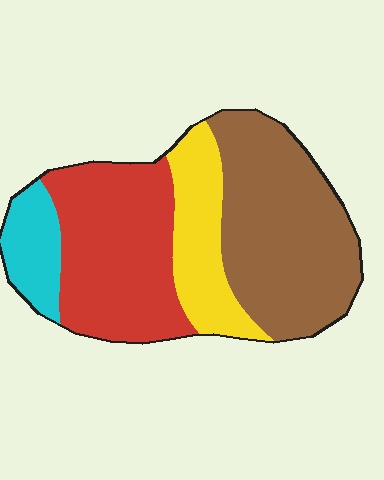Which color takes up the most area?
Brown, at roughly 40%.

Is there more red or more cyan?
Red.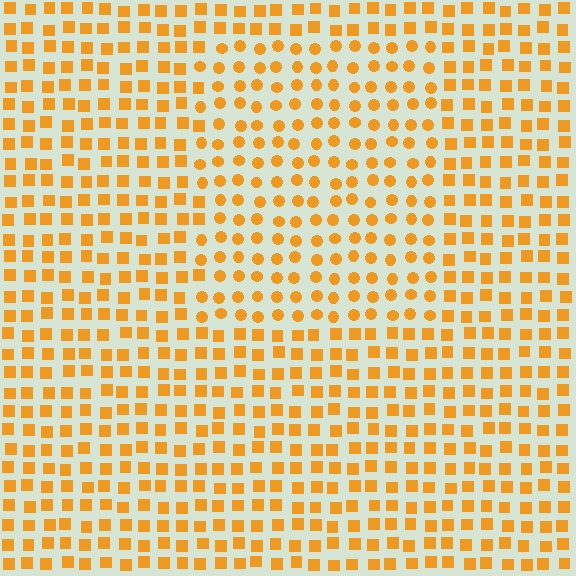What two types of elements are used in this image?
The image uses circles inside the rectangle region and squares outside it.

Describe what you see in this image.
The image is filled with small orange elements arranged in a uniform grid. A rectangle-shaped region contains circles, while the surrounding area contains squares. The boundary is defined purely by the change in element shape.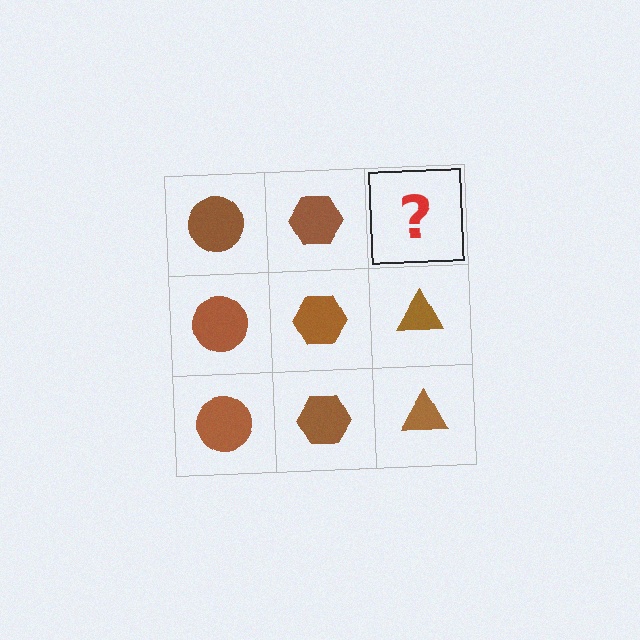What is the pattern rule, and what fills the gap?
The rule is that each column has a consistent shape. The gap should be filled with a brown triangle.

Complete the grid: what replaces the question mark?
The question mark should be replaced with a brown triangle.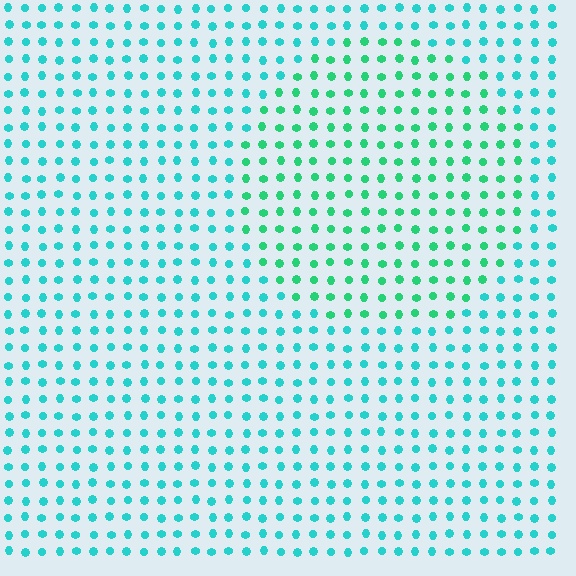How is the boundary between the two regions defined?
The boundary is defined purely by a slight shift in hue (about 30 degrees). Spacing, size, and orientation are identical on both sides.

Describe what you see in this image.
The image is filled with small cyan elements in a uniform arrangement. A circle-shaped region is visible where the elements are tinted to a slightly different hue, forming a subtle color boundary.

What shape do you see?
I see a circle.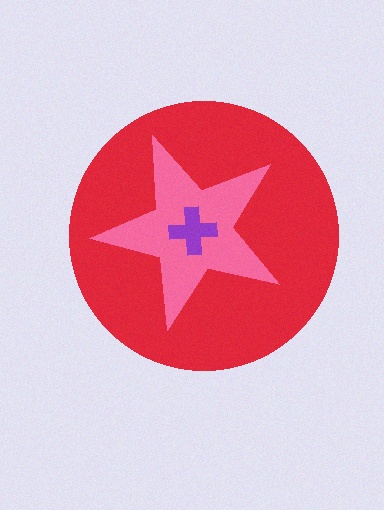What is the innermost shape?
The purple cross.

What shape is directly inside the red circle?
The pink star.